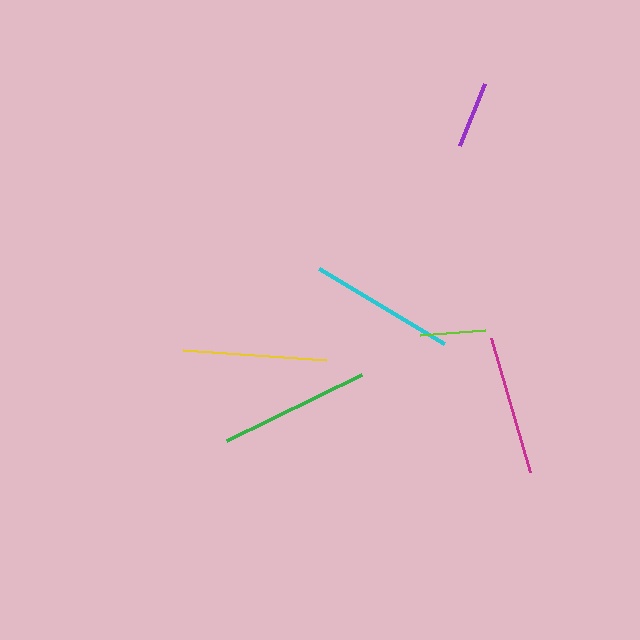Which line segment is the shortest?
The lime line is the shortest at approximately 64 pixels.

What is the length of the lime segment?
The lime segment is approximately 64 pixels long.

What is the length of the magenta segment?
The magenta segment is approximately 139 pixels long.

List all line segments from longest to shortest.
From longest to shortest: green, cyan, yellow, magenta, purple, lime.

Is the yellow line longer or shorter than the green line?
The green line is longer than the yellow line.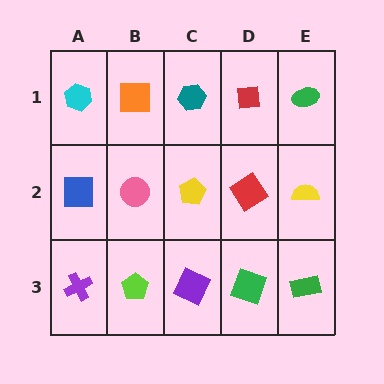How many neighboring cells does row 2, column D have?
4.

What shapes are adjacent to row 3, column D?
A red diamond (row 2, column D), a purple square (row 3, column C), a green rectangle (row 3, column E).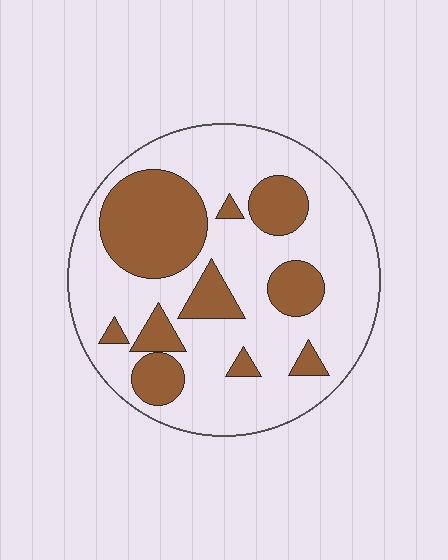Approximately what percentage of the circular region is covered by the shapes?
Approximately 30%.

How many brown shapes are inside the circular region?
10.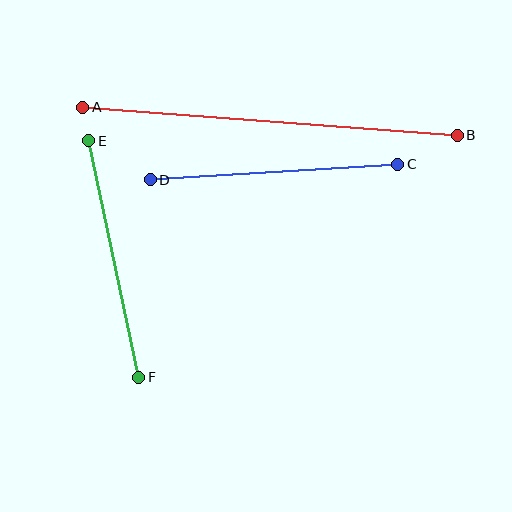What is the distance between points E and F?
The distance is approximately 241 pixels.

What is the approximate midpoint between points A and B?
The midpoint is at approximately (270, 121) pixels.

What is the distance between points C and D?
The distance is approximately 248 pixels.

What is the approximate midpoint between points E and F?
The midpoint is at approximately (114, 259) pixels.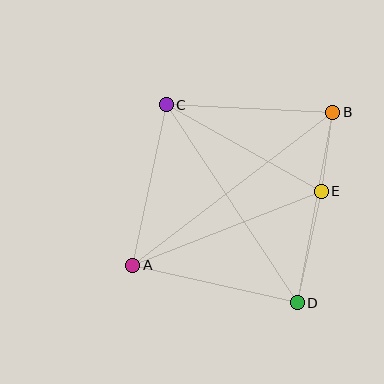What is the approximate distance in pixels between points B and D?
The distance between B and D is approximately 194 pixels.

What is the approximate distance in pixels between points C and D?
The distance between C and D is approximately 237 pixels.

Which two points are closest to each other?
Points B and E are closest to each other.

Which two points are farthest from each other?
Points A and B are farthest from each other.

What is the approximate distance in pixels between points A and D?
The distance between A and D is approximately 169 pixels.